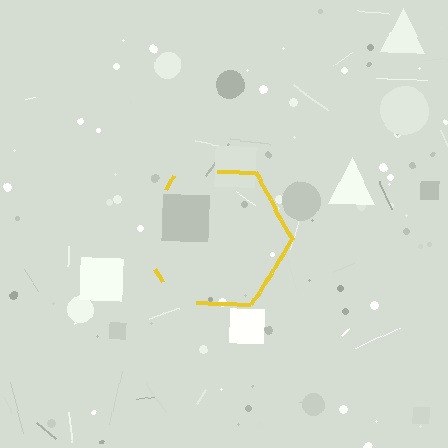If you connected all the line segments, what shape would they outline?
They would outline a hexagon.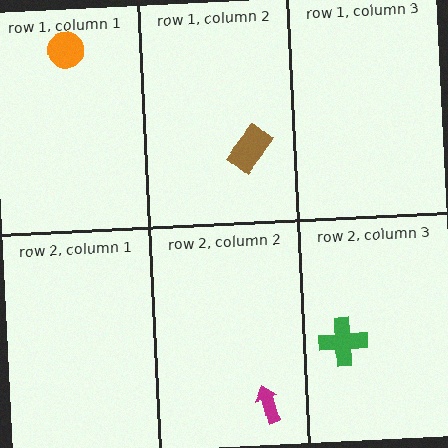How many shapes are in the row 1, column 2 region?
1.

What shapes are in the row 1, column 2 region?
The brown rectangle.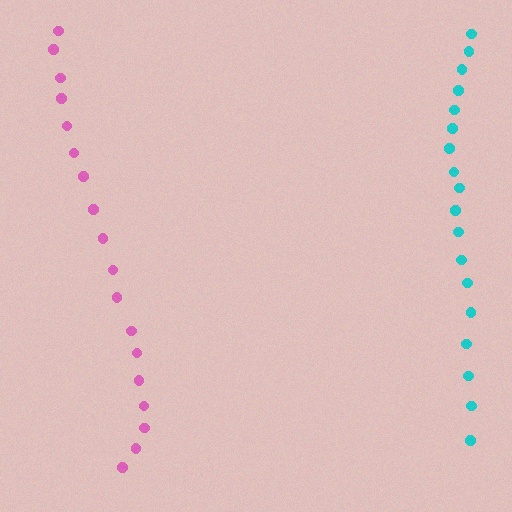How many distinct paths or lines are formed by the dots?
There are 2 distinct paths.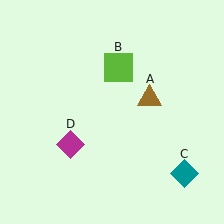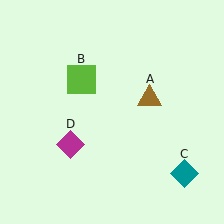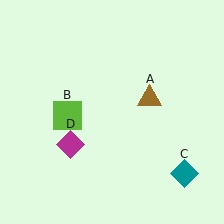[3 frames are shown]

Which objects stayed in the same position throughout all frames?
Brown triangle (object A) and teal diamond (object C) and magenta diamond (object D) remained stationary.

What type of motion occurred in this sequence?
The lime square (object B) rotated counterclockwise around the center of the scene.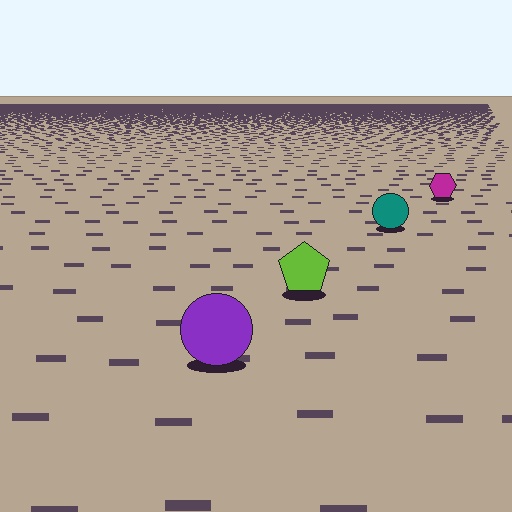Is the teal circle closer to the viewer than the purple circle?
No. The purple circle is closer — you can tell from the texture gradient: the ground texture is coarser near it.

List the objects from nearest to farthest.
From nearest to farthest: the purple circle, the lime pentagon, the teal circle, the magenta hexagon.